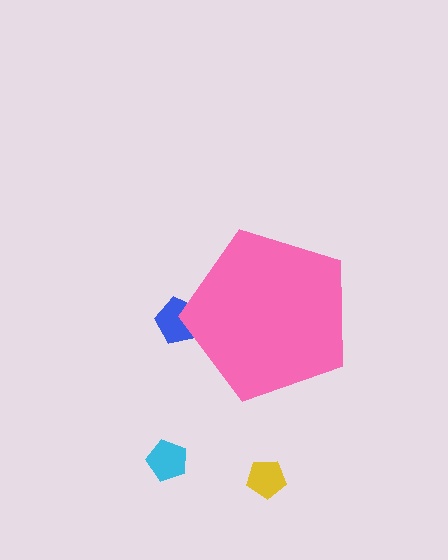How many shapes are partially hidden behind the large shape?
1 shape is partially hidden.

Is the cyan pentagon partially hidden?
No, the cyan pentagon is fully visible.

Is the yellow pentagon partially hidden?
No, the yellow pentagon is fully visible.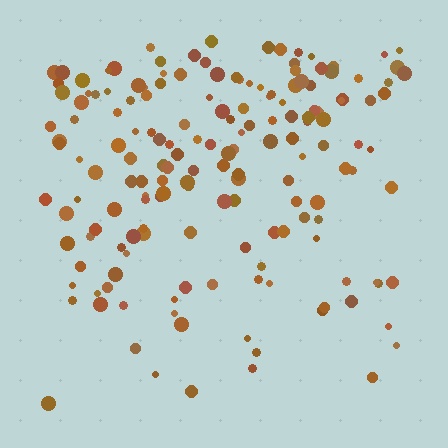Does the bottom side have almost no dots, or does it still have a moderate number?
Still a moderate number, just noticeably fewer than the top.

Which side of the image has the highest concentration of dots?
The top.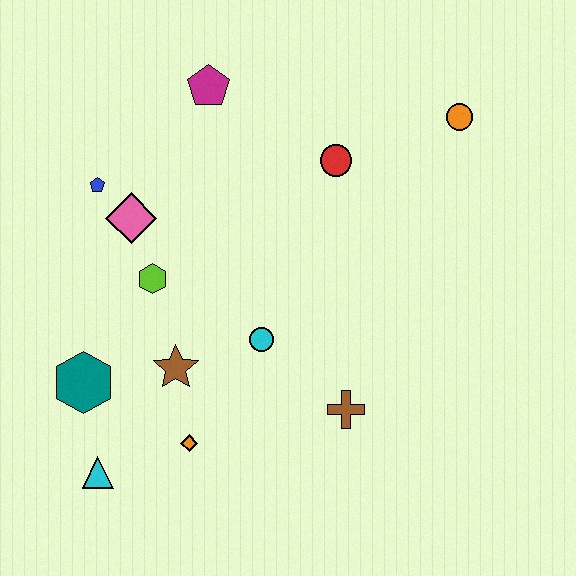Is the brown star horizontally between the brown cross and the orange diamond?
No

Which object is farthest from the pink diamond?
The orange circle is farthest from the pink diamond.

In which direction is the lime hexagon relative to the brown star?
The lime hexagon is above the brown star.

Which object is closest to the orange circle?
The red circle is closest to the orange circle.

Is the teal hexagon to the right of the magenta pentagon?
No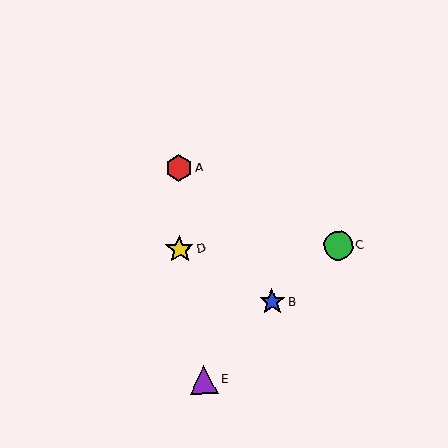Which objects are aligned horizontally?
Objects C, D are aligned horizontally.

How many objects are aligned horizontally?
2 objects (C, D) are aligned horizontally.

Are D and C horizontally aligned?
Yes, both are at y≈249.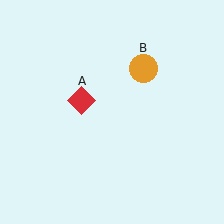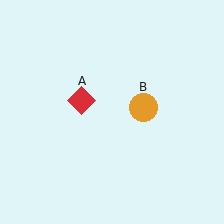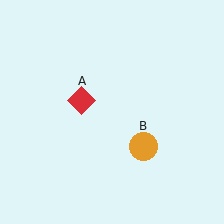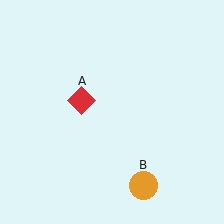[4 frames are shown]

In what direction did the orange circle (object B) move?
The orange circle (object B) moved down.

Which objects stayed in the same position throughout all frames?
Red diamond (object A) remained stationary.